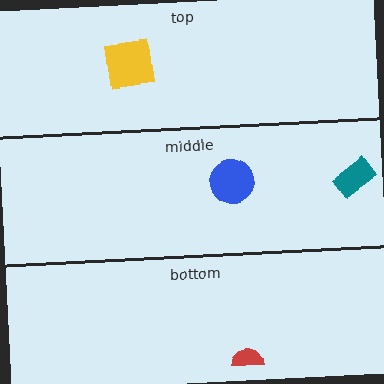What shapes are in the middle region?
The teal rectangle, the blue circle.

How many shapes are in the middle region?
2.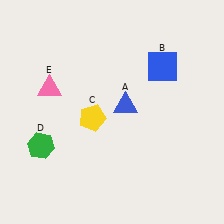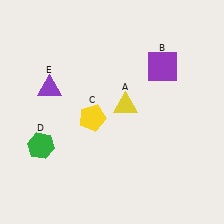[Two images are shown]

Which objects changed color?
A changed from blue to yellow. B changed from blue to purple. E changed from pink to purple.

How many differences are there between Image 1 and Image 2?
There are 3 differences between the two images.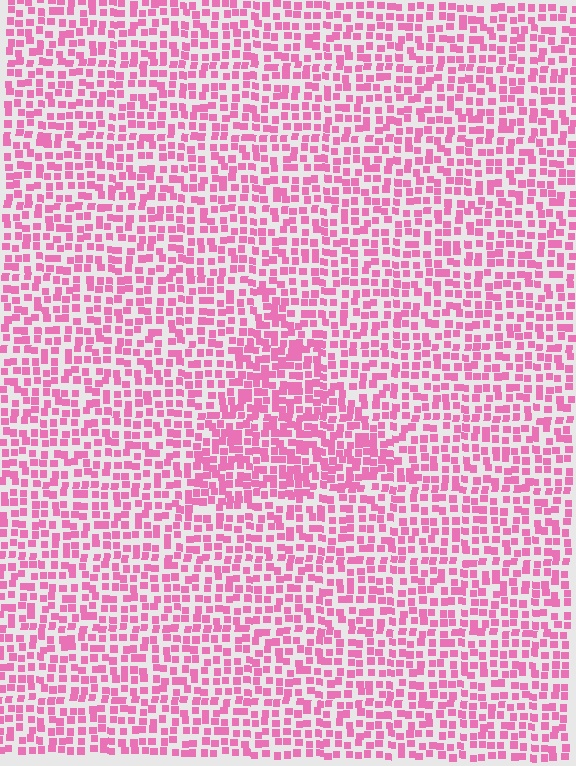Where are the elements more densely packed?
The elements are more densely packed inside the triangle boundary.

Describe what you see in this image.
The image contains small pink elements arranged at two different densities. A triangle-shaped region is visible where the elements are more densely packed than the surrounding area.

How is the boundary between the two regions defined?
The boundary is defined by a change in element density (approximately 1.5x ratio). All elements are the same color, size, and shape.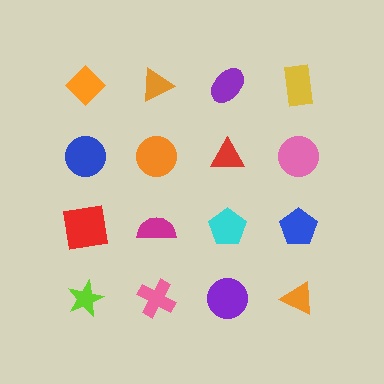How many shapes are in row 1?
4 shapes.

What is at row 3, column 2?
A magenta semicircle.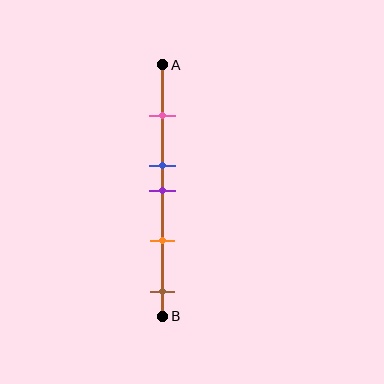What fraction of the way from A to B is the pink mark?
The pink mark is approximately 20% (0.2) of the way from A to B.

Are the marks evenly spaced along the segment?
No, the marks are not evenly spaced.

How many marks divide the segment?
There are 5 marks dividing the segment.